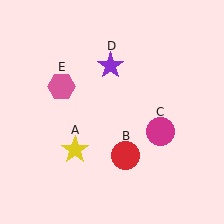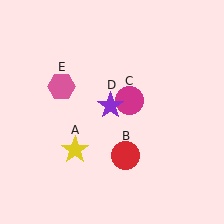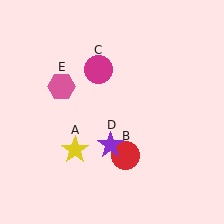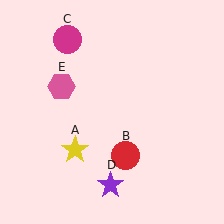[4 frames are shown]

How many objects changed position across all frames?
2 objects changed position: magenta circle (object C), purple star (object D).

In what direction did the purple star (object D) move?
The purple star (object D) moved down.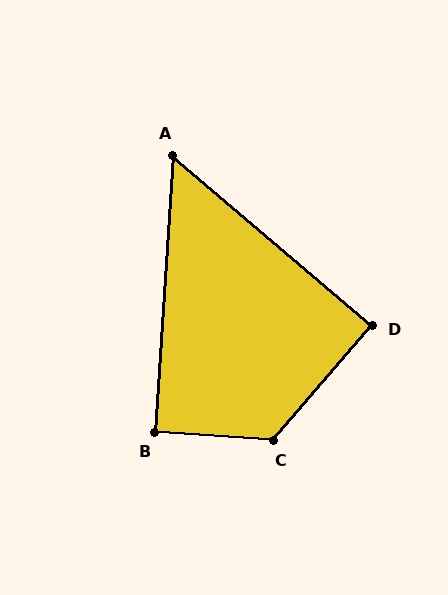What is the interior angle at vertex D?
Approximately 90 degrees (approximately right).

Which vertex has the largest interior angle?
C, at approximately 127 degrees.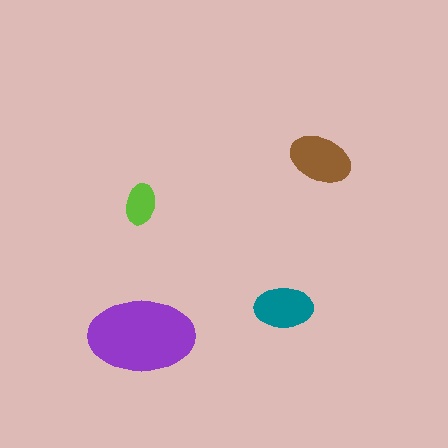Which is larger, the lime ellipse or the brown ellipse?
The brown one.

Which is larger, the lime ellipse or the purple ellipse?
The purple one.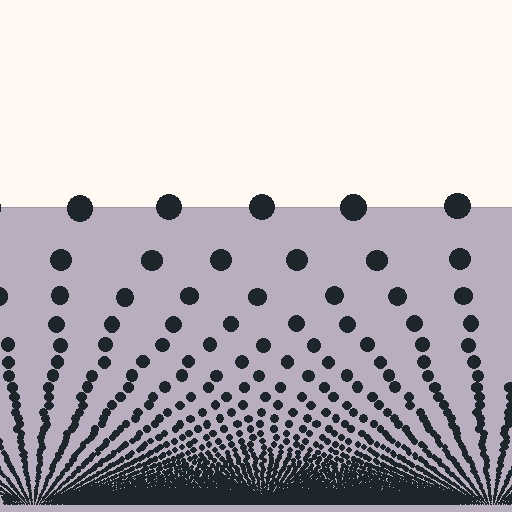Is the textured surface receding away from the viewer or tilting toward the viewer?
The surface appears to tilt toward the viewer. Texture elements get larger and sparser toward the top.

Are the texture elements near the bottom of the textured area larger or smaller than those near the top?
Smaller. The gradient is inverted — elements near the bottom are smaller and denser.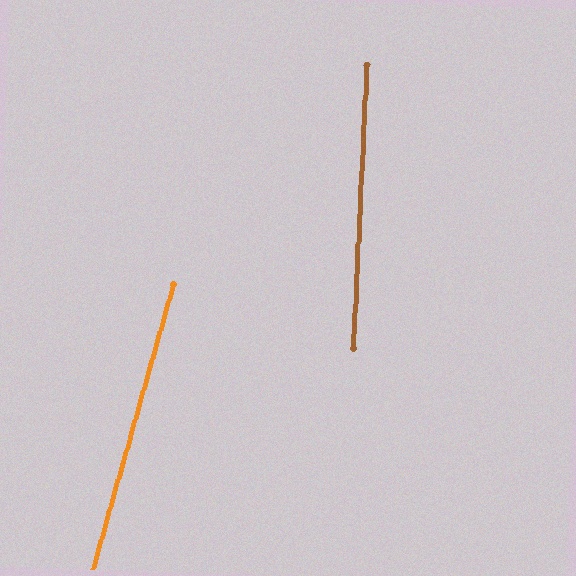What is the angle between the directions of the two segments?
Approximately 13 degrees.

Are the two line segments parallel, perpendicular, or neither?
Neither parallel nor perpendicular — they differ by about 13°.